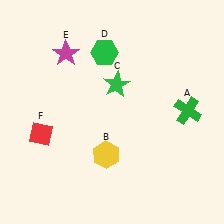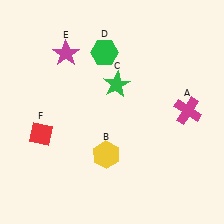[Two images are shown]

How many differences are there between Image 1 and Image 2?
There is 1 difference between the two images.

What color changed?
The cross (A) changed from green in Image 1 to magenta in Image 2.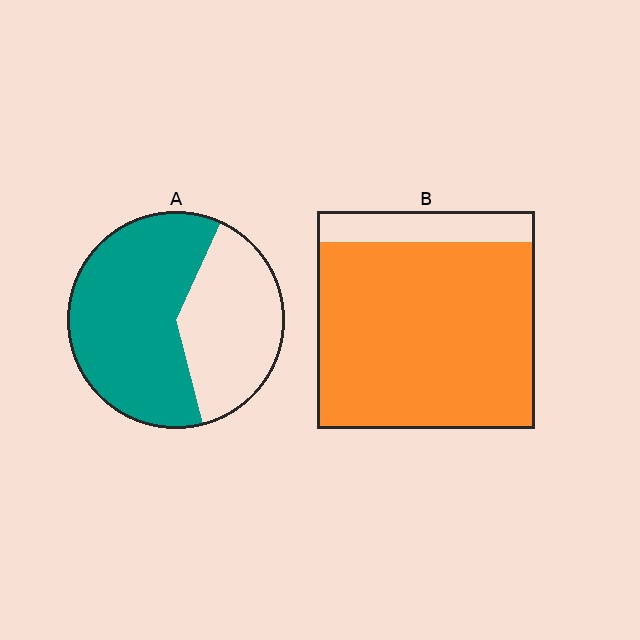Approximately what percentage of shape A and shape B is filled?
A is approximately 60% and B is approximately 85%.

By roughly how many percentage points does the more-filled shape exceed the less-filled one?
By roughly 25 percentage points (B over A).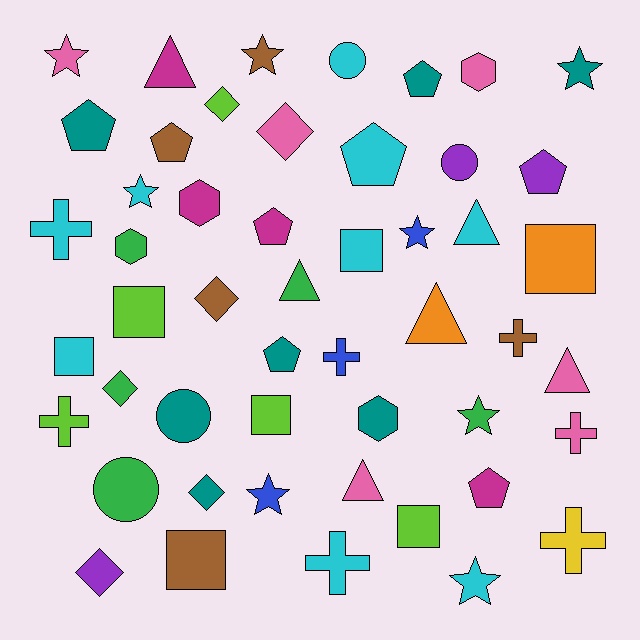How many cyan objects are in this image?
There are 9 cyan objects.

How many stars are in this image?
There are 8 stars.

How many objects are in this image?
There are 50 objects.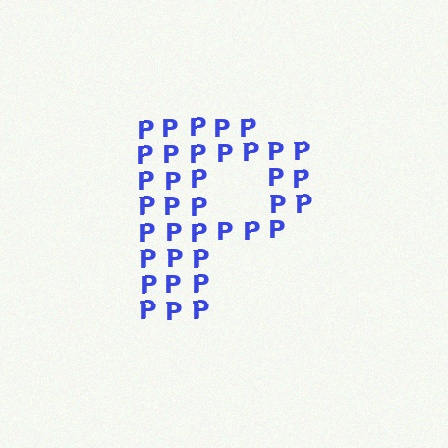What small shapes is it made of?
It is made of small letter P's.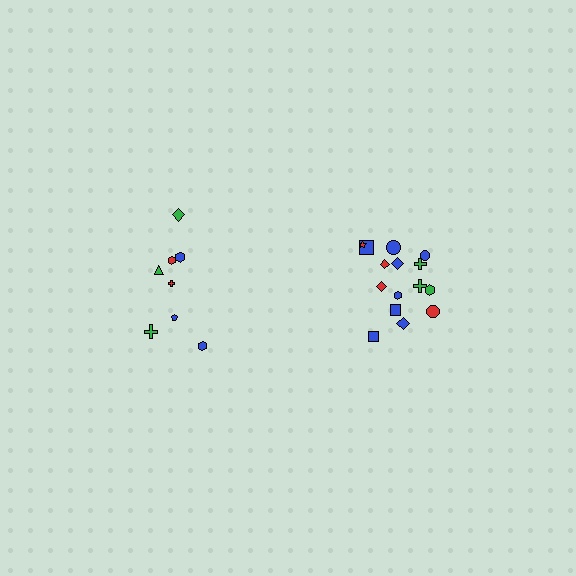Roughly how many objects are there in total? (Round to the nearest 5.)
Roughly 25 objects in total.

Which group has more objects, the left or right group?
The right group.